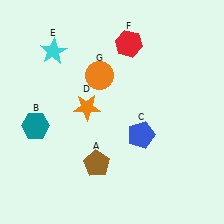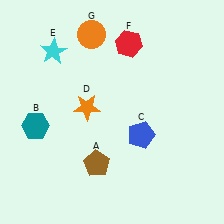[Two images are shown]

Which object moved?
The orange circle (G) moved up.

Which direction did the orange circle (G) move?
The orange circle (G) moved up.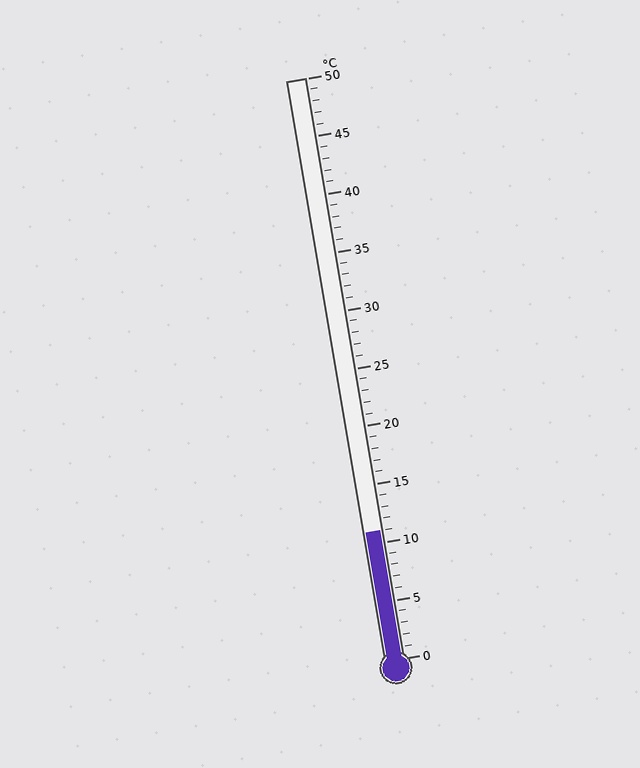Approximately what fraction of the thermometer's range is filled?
The thermometer is filled to approximately 20% of its range.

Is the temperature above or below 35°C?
The temperature is below 35°C.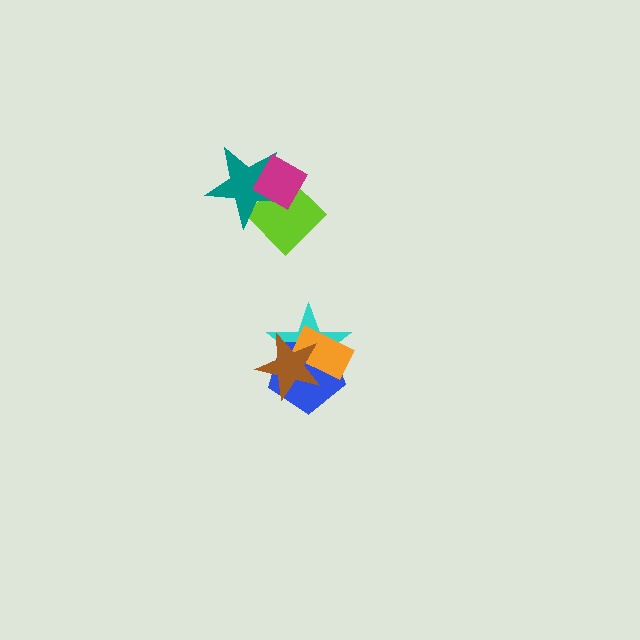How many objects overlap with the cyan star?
3 objects overlap with the cyan star.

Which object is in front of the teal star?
The magenta diamond is in front of the teal star.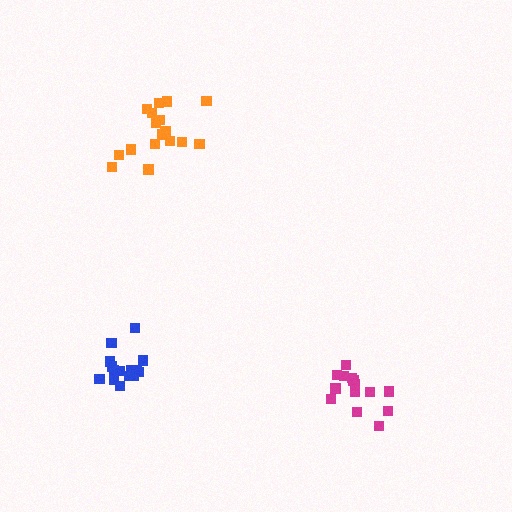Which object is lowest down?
The magenta cluster is bottommost.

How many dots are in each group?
Group 1: 17 dots, Group 2: 14 dots, Group 3: 15 dots (46 total).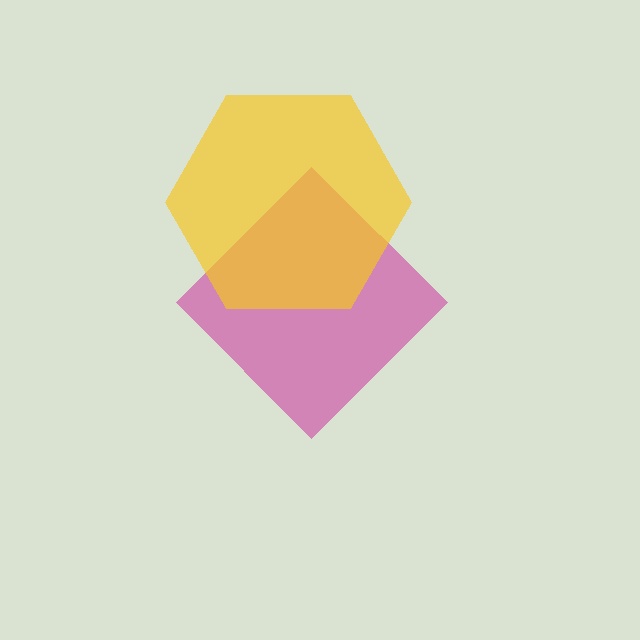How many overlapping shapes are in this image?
There are 2 overlapping shapes in the image.